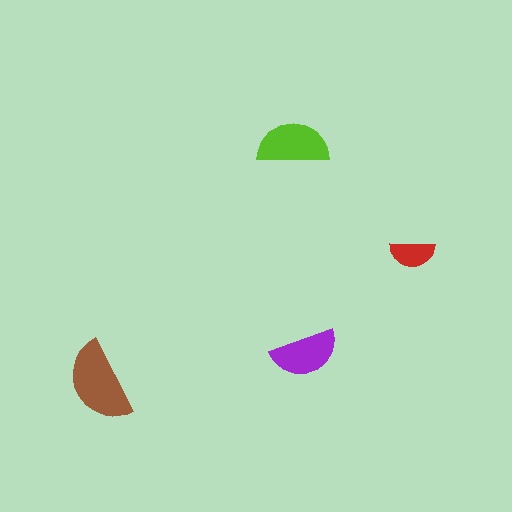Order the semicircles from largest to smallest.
the brown one, the lime one, the purple one, the red one.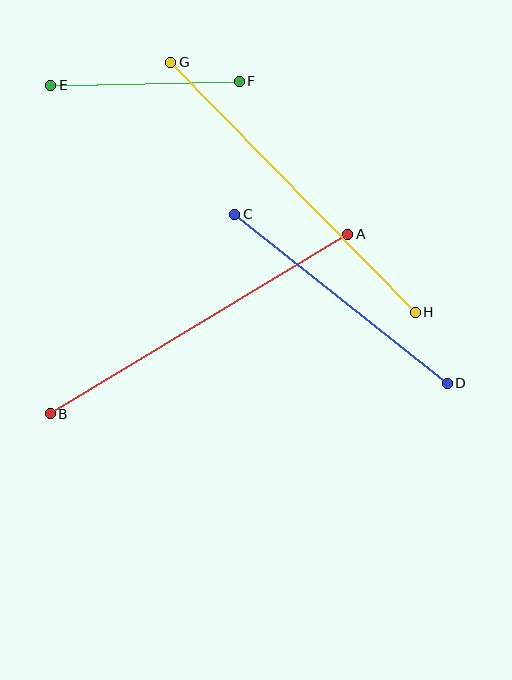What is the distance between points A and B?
The distance is approximately 348 pixels.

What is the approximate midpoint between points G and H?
The midpoint is at approximately (293, 187) pixels.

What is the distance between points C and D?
The distance is approximately 271 pixels.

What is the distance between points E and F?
The distance is approximately 189 pixels.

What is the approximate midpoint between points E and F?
The midpoint is at approximately (145, 83) pixels.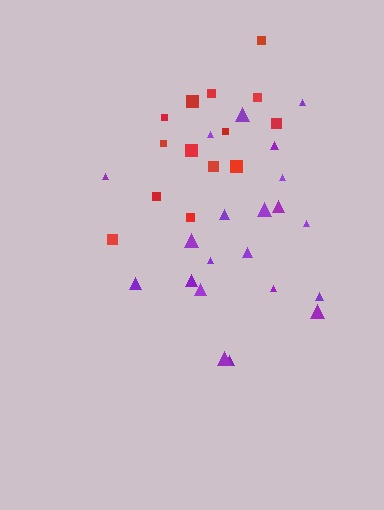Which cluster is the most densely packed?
Red.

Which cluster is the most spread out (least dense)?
Purple.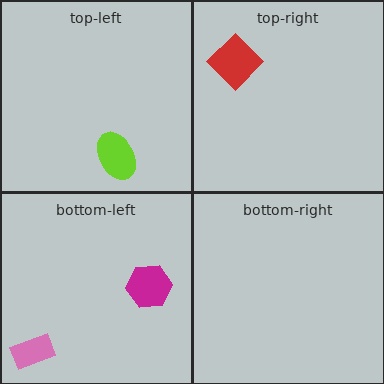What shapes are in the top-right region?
The red diamond.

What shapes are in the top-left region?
The lime ellipse.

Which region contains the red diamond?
The top-right region.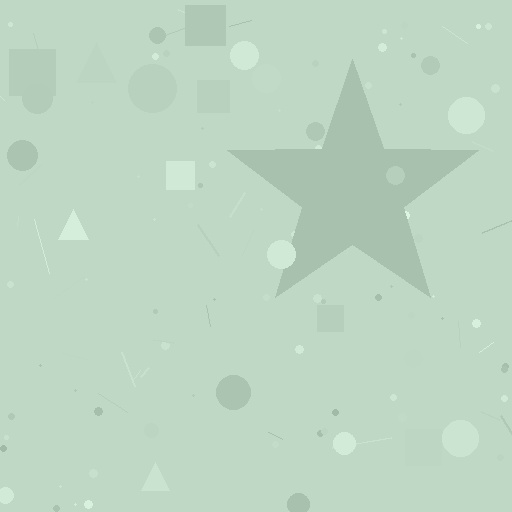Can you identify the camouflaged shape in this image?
The camouflaged shape is a star.